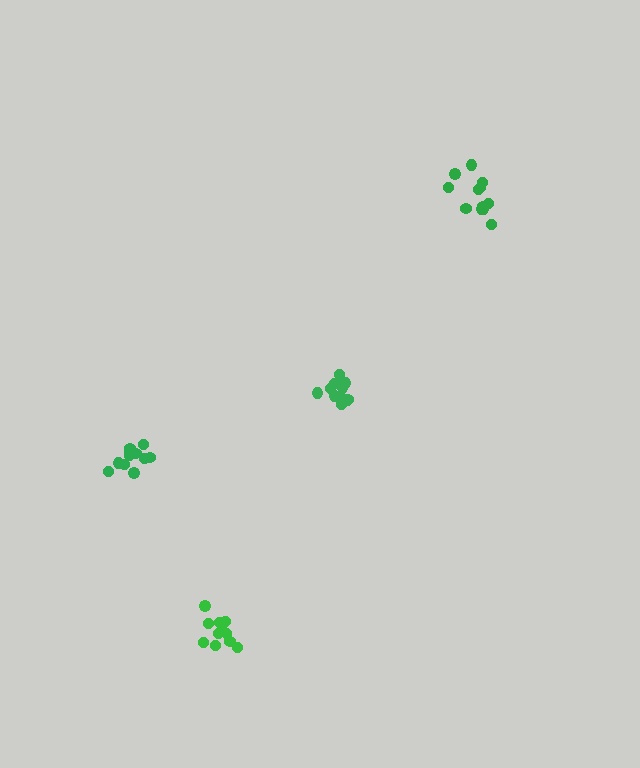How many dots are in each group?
Group 1: 11 dots, Group 2: 12 dots, Group 3: 12 dots, Group 4: 11 dots (46 total).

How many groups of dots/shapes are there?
There are 4 groups.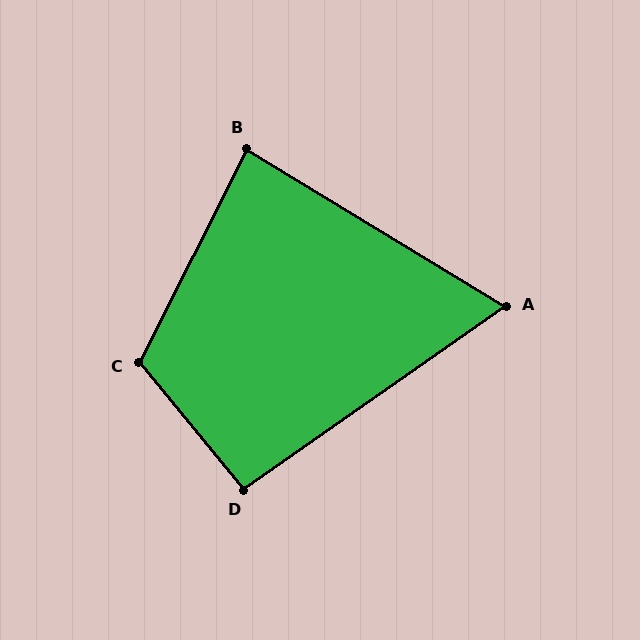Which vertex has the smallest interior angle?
A, at approximately 66 degrees.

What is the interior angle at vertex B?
Approximately 86 degrees (approximately right).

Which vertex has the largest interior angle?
C, at approximately 114 degrees.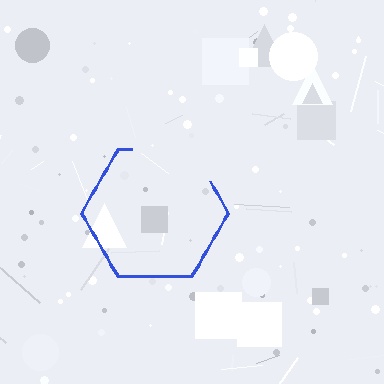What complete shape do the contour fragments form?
The contour fragments form a hexagon.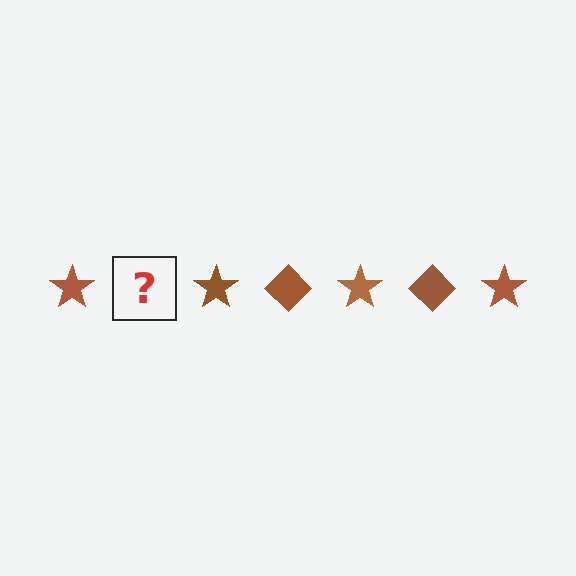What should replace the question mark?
The question mark should be replaced with a brown diamond.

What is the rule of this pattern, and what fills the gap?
The rule is that the pattern cycles through star, diamond shapes in brown. The gap should be filled with a brown diamond.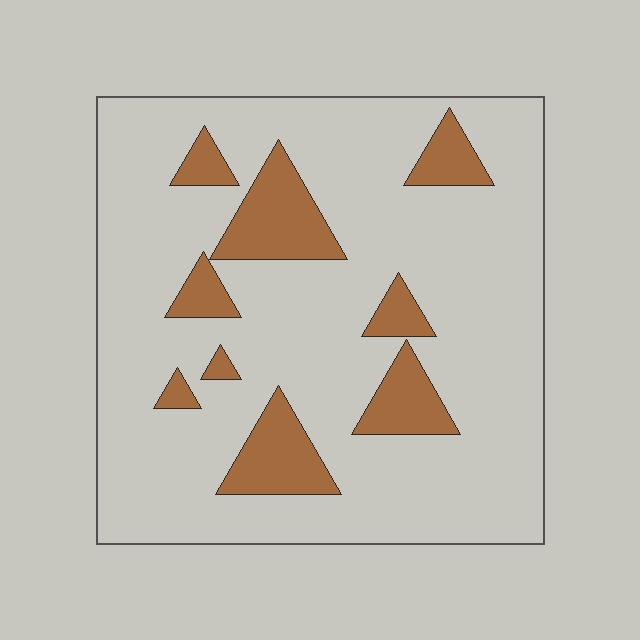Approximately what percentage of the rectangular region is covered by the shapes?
Approximately 15%.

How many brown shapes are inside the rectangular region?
9.